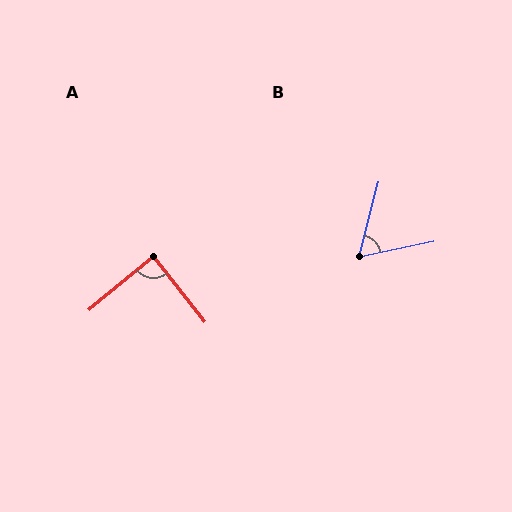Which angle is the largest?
A, at approximately 89 degrees.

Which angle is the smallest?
B, at approximately 63 degrees.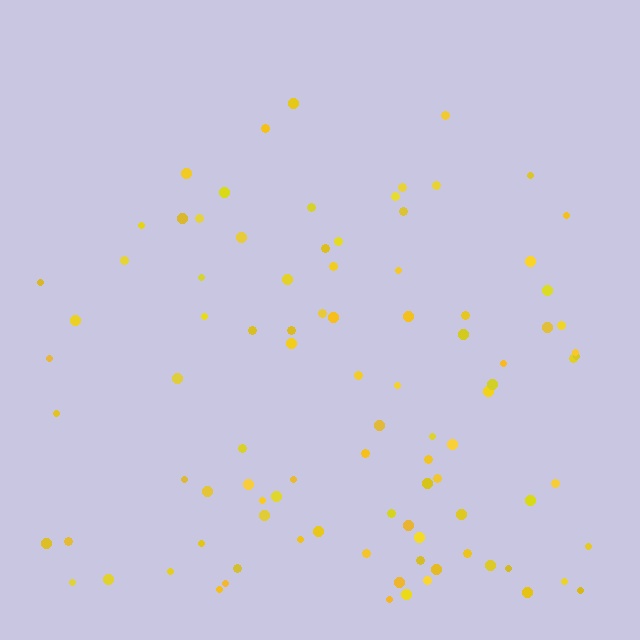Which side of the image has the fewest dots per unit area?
The top.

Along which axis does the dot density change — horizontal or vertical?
Vertical.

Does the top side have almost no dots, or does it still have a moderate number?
Still a moderate number, just noticeably fewer than the bottom.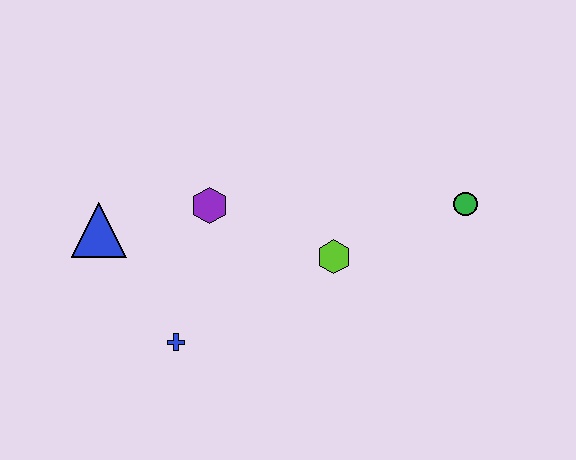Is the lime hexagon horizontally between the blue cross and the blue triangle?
No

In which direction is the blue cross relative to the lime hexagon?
The blue cross is to the left of the lime hexagon.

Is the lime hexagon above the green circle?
No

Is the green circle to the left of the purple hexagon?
No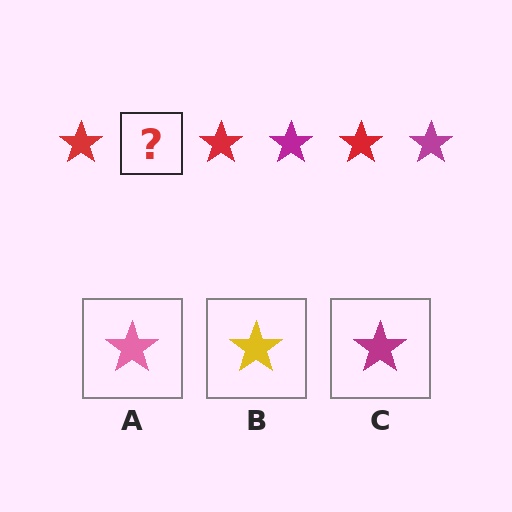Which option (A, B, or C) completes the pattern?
C.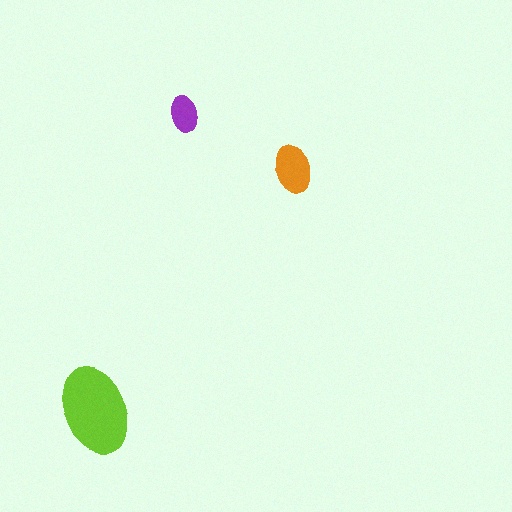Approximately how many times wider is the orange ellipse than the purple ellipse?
About 1.5 times wider.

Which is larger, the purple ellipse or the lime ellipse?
The lime one.